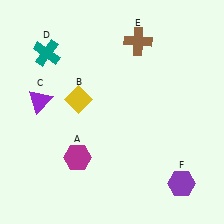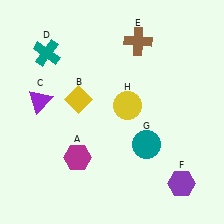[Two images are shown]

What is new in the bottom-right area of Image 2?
A teal circle (G) was added in the bottom-right area of Image 2.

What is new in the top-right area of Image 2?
A yellow circle (H) was added in the top-right area of Image 2.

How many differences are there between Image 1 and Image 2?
There are 2 differences between the two images.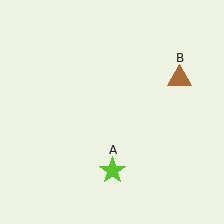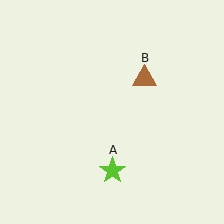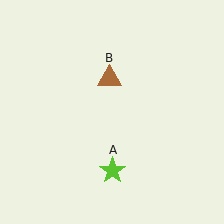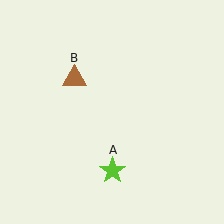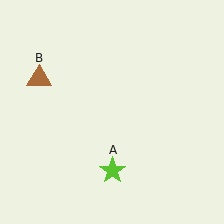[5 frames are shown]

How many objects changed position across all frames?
1 object changed position: brown triangle (object B).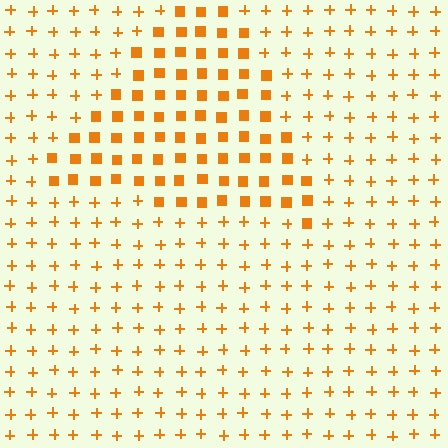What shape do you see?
I see a triangle.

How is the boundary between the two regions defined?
The boundary is defined by a change in element shape: squares inside vs. plus signs outside. All elements share the same color and spacing.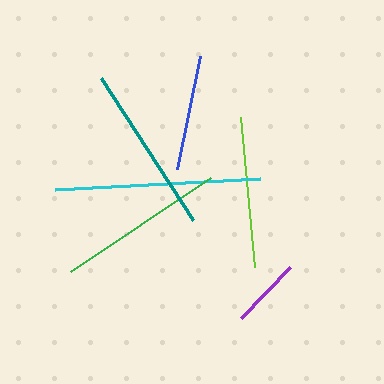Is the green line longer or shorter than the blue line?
The green line is longer than the blue line.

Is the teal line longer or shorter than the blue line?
The teal line is longer than the blue line.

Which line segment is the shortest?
The purple line is the shortest at approximately 71 pixels.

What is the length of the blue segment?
The blue segment is approximately 115 pixels long.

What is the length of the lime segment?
The lime segment is approximately 151 pixels long.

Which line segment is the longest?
The cyan line is the longest at approximately 205 pixels.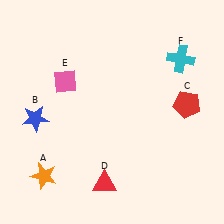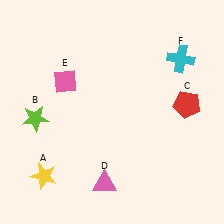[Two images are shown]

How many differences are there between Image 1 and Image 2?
There are 3 differences between the two images.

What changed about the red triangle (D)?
In Image 1, D is red. In Image 2, it changed to pink.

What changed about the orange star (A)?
In Image 1, A is orange. In Image 2, it changed to yellow.